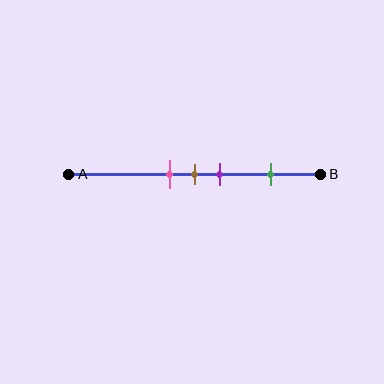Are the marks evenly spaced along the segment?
No, the marks are not evenly spaced.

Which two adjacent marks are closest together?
The pink and brown marks are the closest adjacent pair.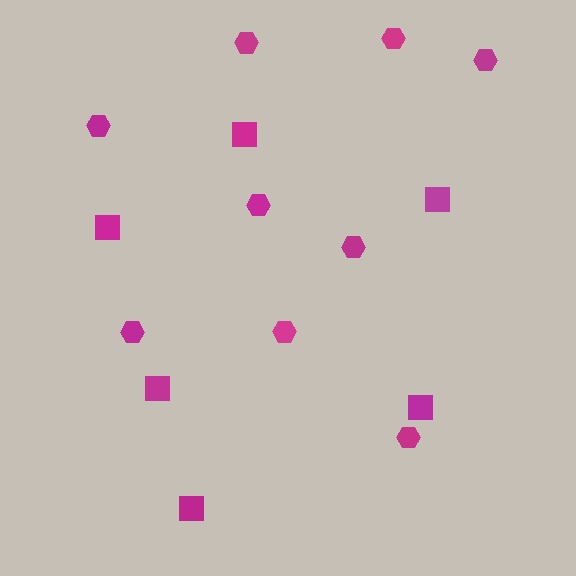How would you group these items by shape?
There are 2 groups: one group of squares (6) and one group of hexagons (9).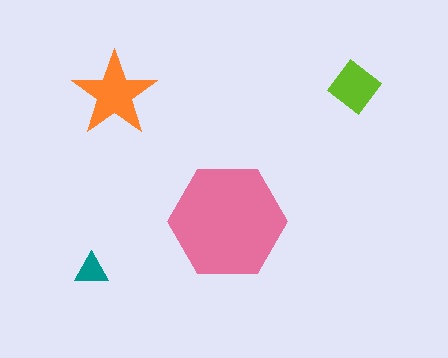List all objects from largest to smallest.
The pink hexagon, the orange star, the lime diamond, the teal triangle.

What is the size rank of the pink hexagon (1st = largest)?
1st.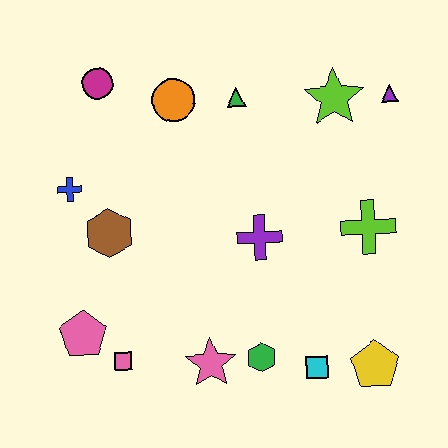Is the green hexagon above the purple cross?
No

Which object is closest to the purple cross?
The lime cross is closest to the purple cross.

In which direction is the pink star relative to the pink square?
The pink star is to the right of the pink square.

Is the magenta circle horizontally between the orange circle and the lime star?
No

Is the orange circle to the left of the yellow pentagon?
Yes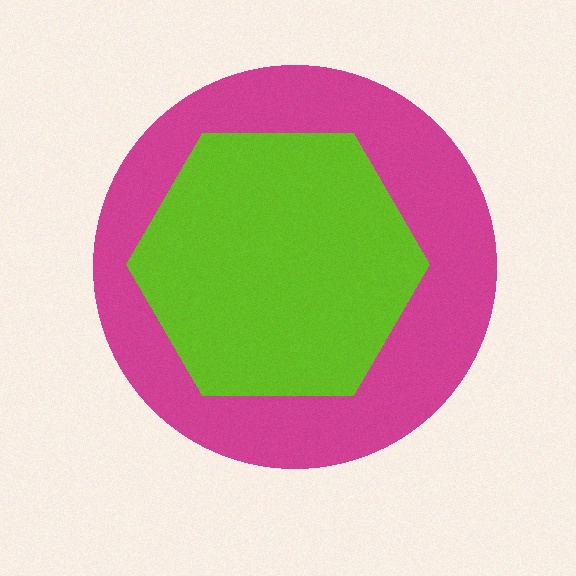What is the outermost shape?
The magenta circle.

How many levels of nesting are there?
2.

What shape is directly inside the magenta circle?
The lime hexagon.